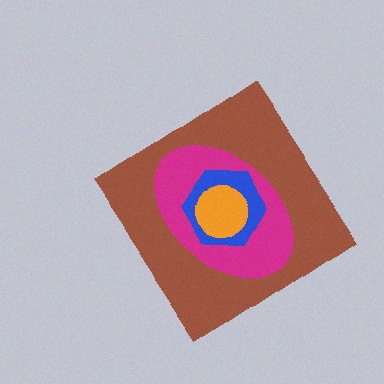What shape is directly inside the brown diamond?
The magenta ellipse.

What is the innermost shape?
The orange circle.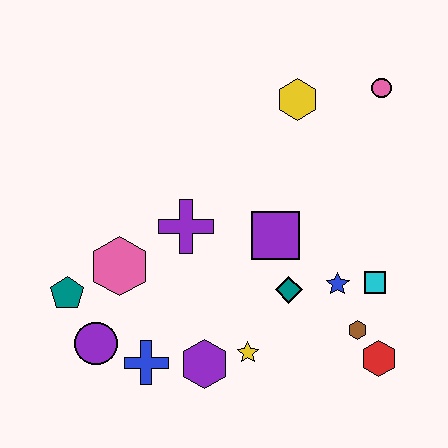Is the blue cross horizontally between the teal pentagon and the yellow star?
Yes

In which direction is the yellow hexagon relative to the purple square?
The yellow hexagon is above the purple square.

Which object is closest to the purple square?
The teal diamond is closest to the purple square.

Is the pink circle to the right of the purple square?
Yes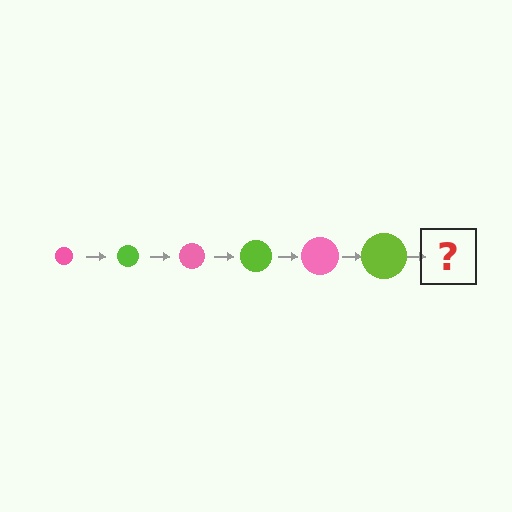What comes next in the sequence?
The next element should be a pink circle, larger than the previous one.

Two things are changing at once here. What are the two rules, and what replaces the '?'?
The two rules are that the circle grows larger each step and the color cycles through pink and lime. The '?' should be a pink circle, larger than the previous one.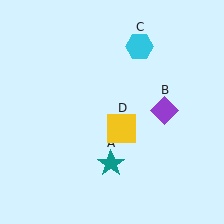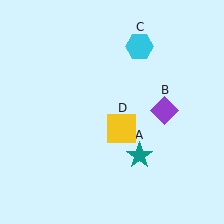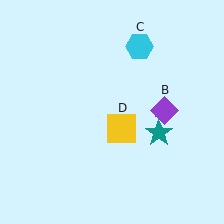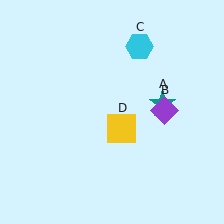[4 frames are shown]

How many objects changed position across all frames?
1 object changed position: teal star (object A).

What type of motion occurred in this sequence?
The teal star (object A) rotated counterclockwise around the center of the scene.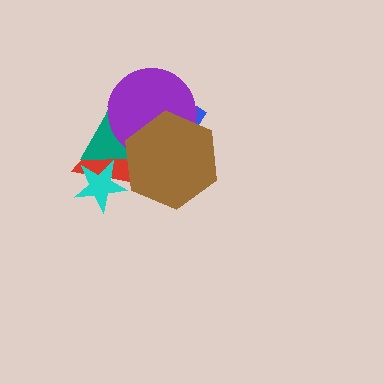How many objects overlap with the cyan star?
2 objects overlap with the cyan star.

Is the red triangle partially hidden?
Yes, it is partially covered by another shape.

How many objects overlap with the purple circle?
4 objects overlap with the purple circle.